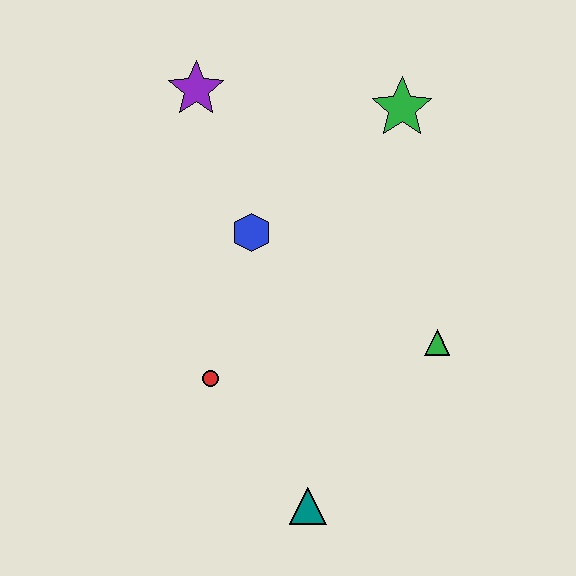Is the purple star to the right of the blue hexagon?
No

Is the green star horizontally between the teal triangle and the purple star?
No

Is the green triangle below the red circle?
No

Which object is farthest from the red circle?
The green star is farthest from the red circle.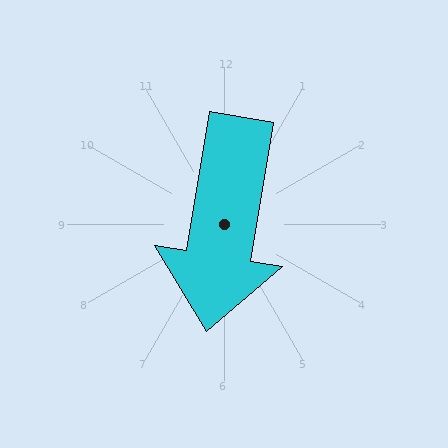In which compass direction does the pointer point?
South.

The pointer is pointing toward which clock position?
Roughly 6 o'clock.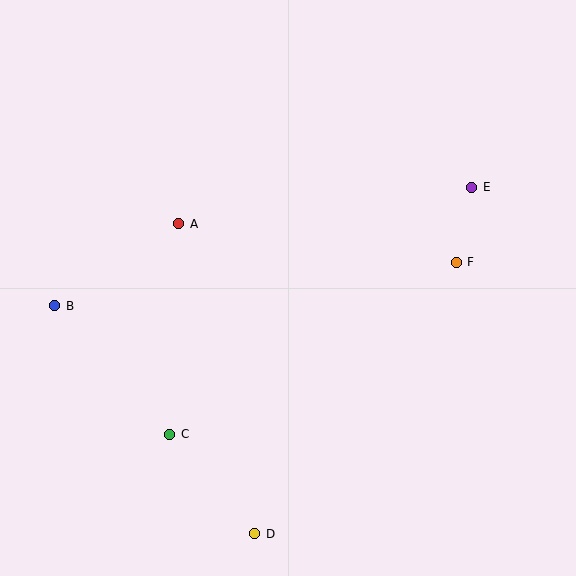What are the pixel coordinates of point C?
Point C is at (170, 434).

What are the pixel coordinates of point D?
Point D is at (255, 534).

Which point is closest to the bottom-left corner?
Point C is closest to the bottom-left corner.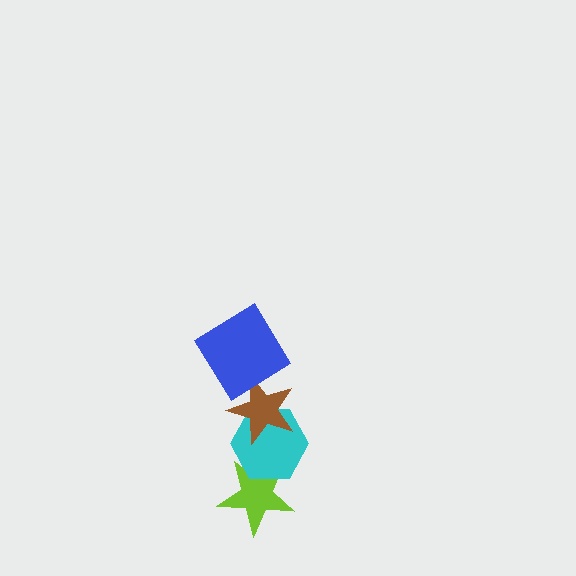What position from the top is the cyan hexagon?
The cyan hexagon is 3rd from the top.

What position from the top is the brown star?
The brown star is 2nd from the top.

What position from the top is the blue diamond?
The blue diamond is 1st from the top.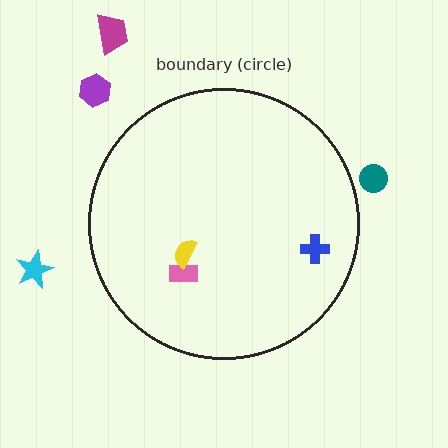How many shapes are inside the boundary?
3 inside, 4 outside.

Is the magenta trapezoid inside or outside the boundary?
Outside.